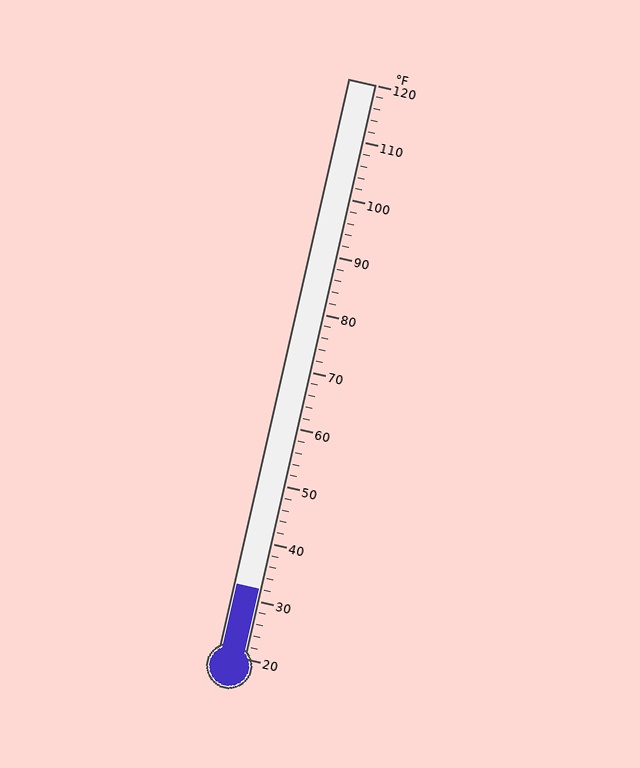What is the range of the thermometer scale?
The thermometer scale ranges from 20°F to 120°F.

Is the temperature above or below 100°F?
The temperature is below 100°F.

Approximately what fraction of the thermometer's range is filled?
The thermometer is filled to approximately 10% of its range.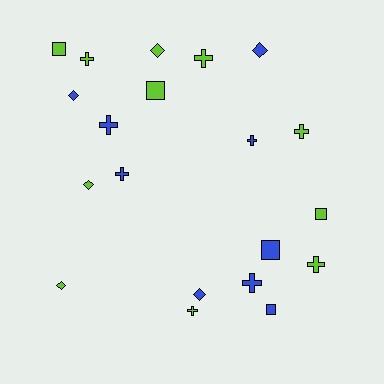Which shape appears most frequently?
Cross, with 9 objects.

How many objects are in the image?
There are 20 objects.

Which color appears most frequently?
Lime, with 11 objects.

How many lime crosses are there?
There are 5 lime crosses.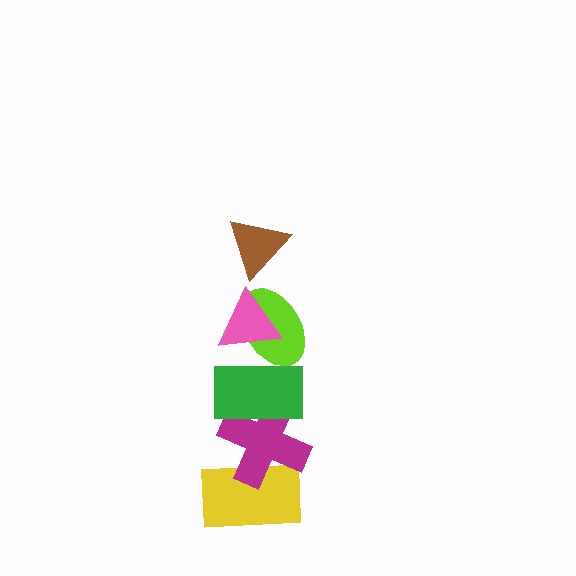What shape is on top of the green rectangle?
The lime ellipse is on top of the green rectangle.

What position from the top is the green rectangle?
The green rectangle is 4th from the top.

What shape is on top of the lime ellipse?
The pink triangle is on top of the lime ellipse.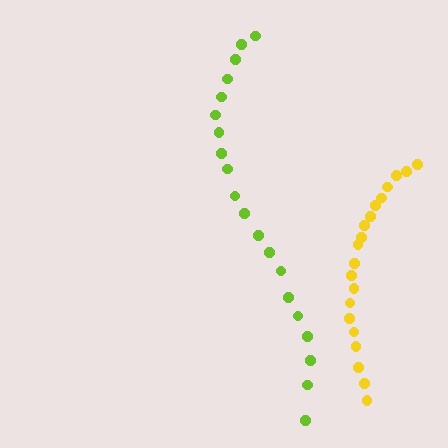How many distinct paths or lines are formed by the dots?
There are 2 distinct paths.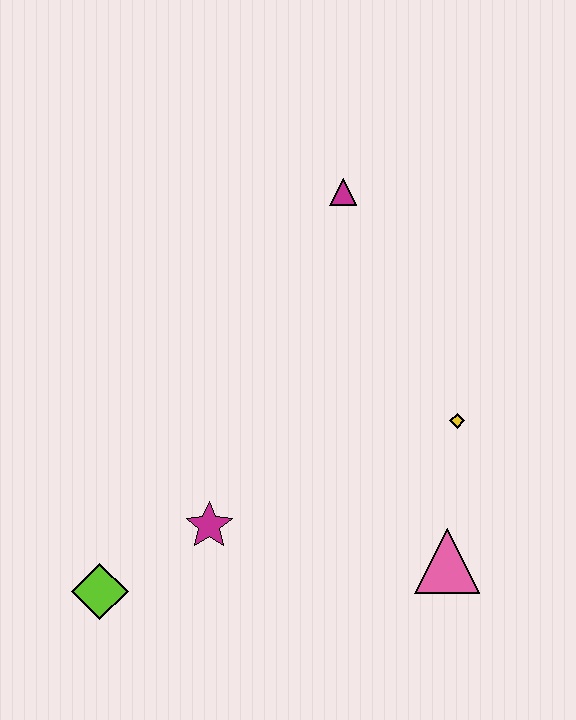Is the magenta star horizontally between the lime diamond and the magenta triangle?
Yes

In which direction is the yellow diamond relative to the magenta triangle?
The yellow diamond is below the magenta triangle.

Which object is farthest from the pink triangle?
The magenta triangle is farthest from the pink triangle.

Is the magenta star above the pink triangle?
Yes